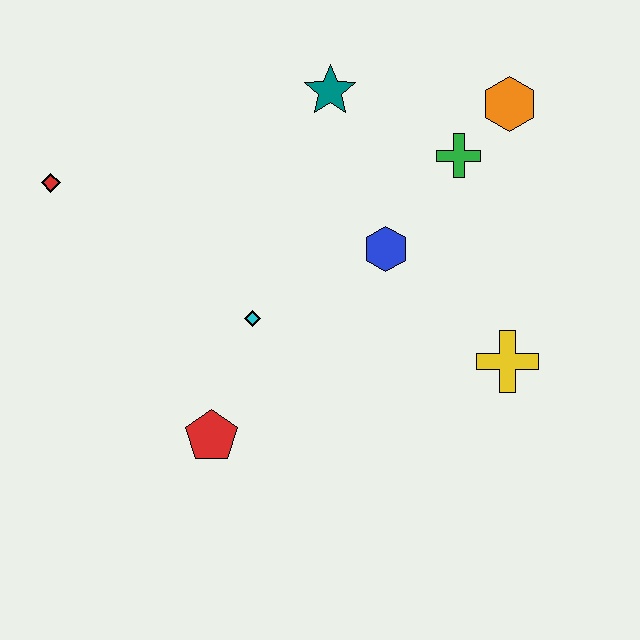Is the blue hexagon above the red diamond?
No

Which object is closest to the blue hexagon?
The green cross is closest to the blue hexagon.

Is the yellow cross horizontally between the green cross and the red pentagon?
No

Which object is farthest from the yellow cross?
The red diamond is farthest from the yellow cross.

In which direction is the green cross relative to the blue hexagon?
The green cross is above the blue hexagon.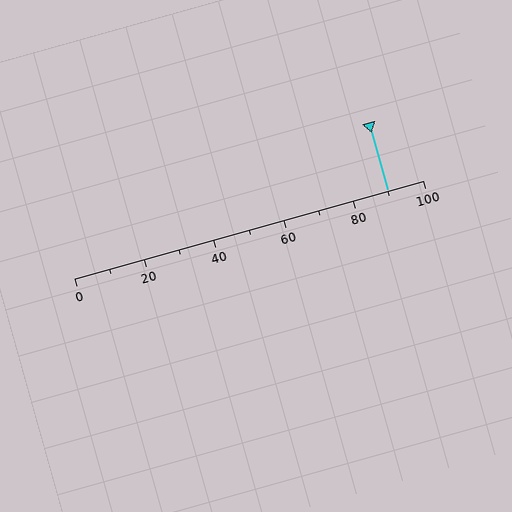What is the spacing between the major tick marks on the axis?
The major ticks are spaced 20 apart.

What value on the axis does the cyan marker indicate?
The marker indicates approximately 90.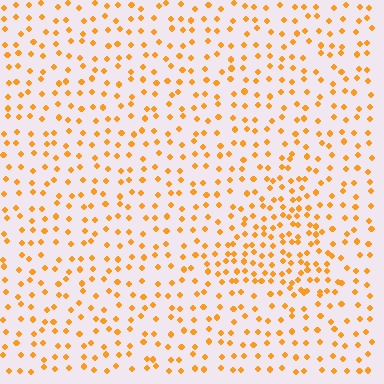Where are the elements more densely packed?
The elements are more densely packed inside the triangle boundary.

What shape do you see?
I see a triangle.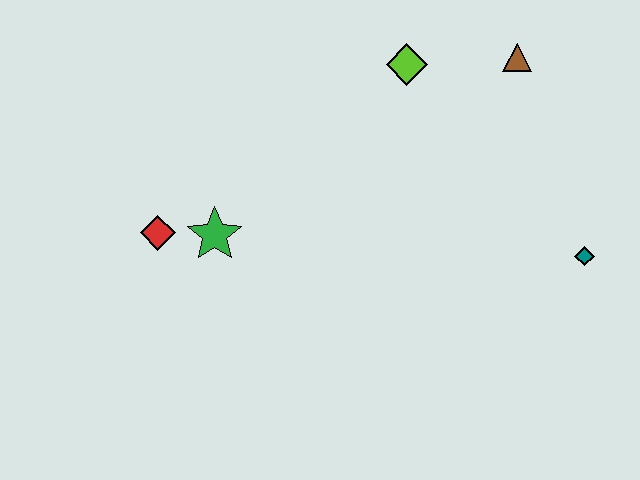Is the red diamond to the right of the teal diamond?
No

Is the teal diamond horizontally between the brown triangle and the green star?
No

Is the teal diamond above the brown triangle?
No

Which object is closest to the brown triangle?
The lime diamond is closest to the brown triangle.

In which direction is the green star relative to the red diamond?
The green star is to the right of the red diamond.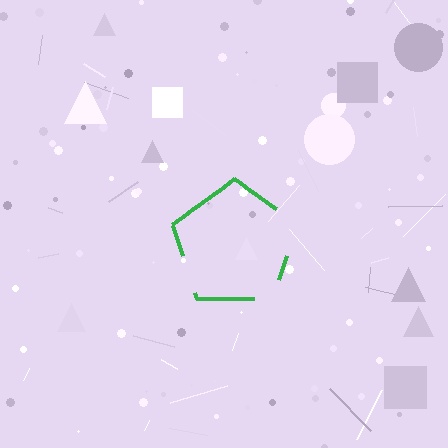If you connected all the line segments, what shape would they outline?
They would outline a pentagon.